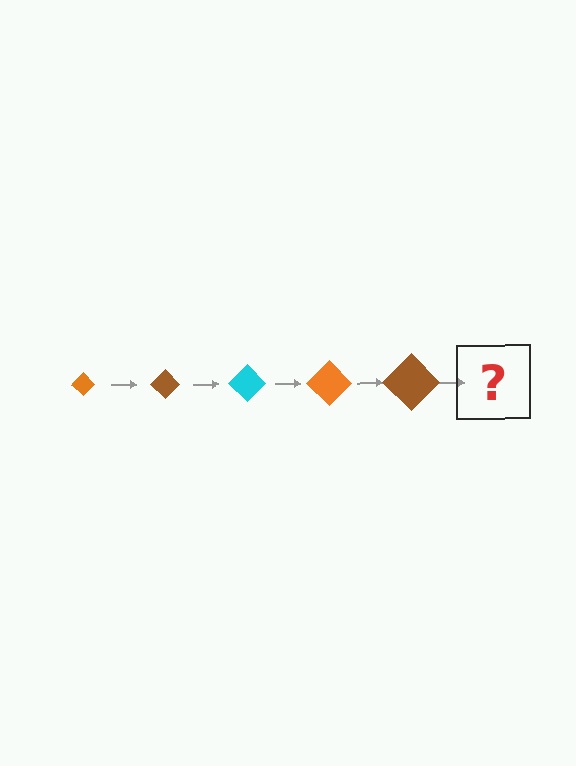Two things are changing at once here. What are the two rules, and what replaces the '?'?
The two rules are that the diamond grows larger each step and the color cycles through orange, brown, and cyan. The '?' should be a cyan diamond, larger than the previous one.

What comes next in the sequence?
The next element should be a cyan diamond, larger than the previous one.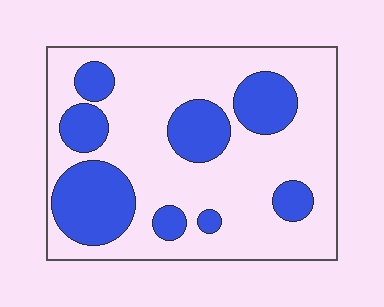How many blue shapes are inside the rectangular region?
8.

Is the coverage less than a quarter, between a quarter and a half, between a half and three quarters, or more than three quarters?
Between a quarter and a half.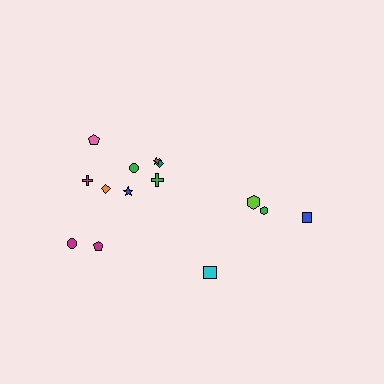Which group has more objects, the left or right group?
The left group.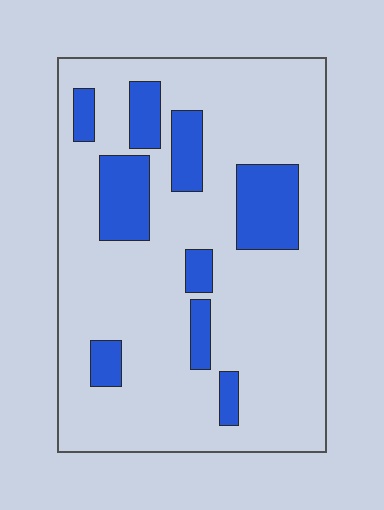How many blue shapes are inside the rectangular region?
9.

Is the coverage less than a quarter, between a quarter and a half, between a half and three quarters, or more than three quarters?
Less than a quarter.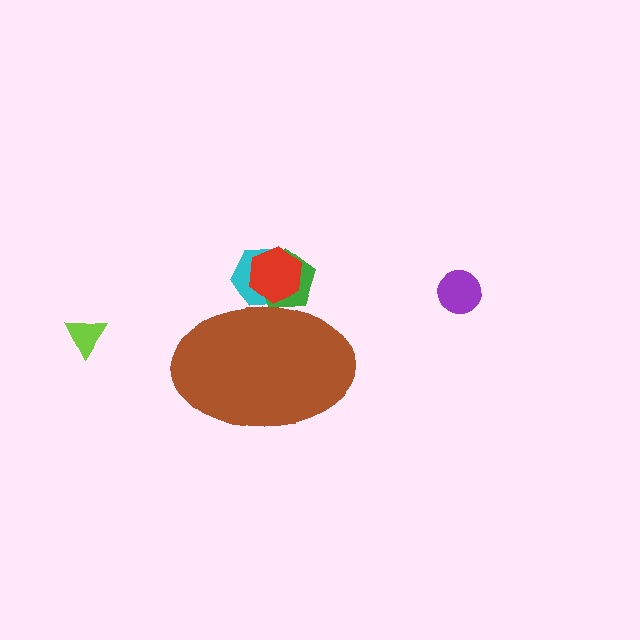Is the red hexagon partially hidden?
Yes, the red hexagon is partially hidden behind the brown ellipse.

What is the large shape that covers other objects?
A brown ellipse.